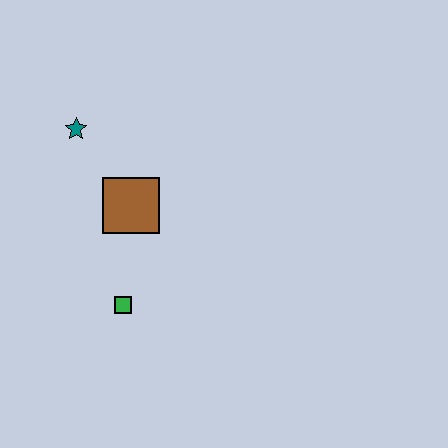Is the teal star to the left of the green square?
Yes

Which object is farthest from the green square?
The teal star is farthest from the green square.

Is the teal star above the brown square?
Yes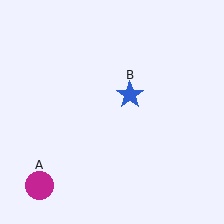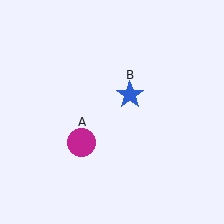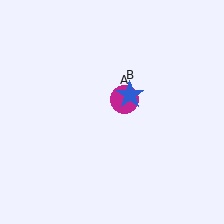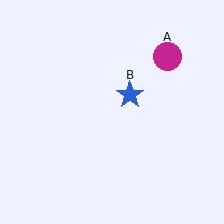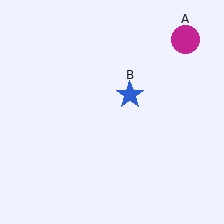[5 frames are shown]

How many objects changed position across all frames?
1 object changed position: magenta circle (object A).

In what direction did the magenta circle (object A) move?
The magenta circle (object A) moved up and to the right.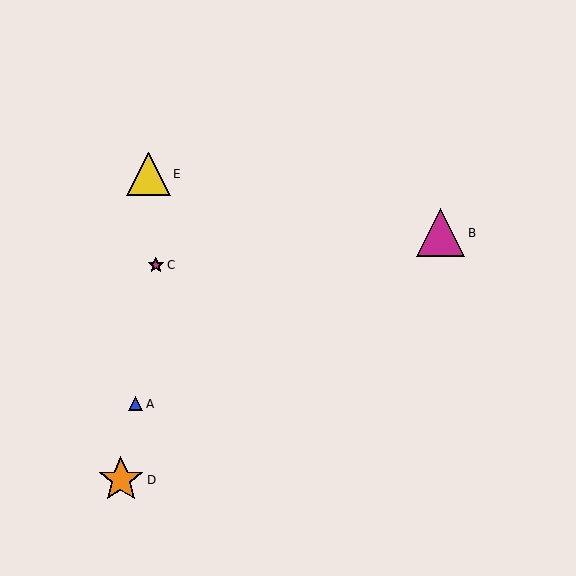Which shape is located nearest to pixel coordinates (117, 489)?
The orange star (labeled D) at (121, 480) is nearest to that location.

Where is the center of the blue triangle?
The center of the blue triangle is at (136, 404).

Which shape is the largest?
The magenta triangle (labeled B) is the largest.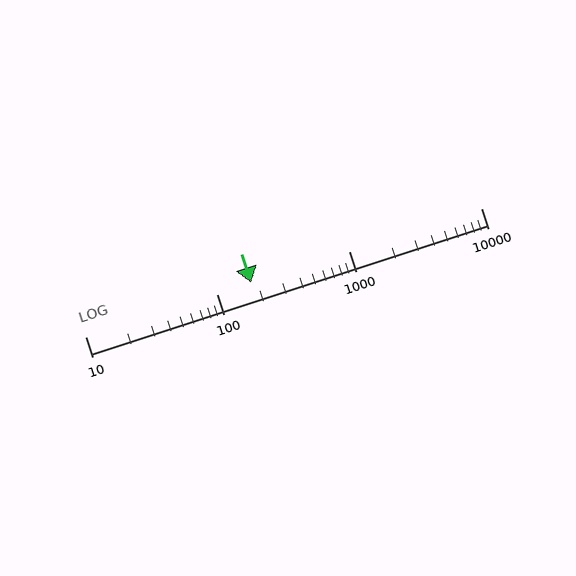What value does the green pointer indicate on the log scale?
The pointer indicates approximately 180.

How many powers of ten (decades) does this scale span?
The scale spans 3 decades, from 10 to 10000.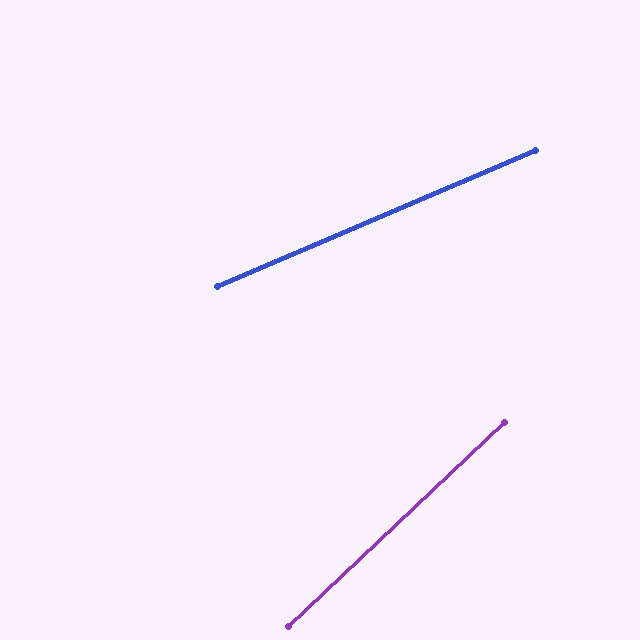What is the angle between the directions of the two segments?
Approximately 20 degrees.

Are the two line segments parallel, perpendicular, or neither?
Neither parallel nor perpendicular — they differ by about 20°.